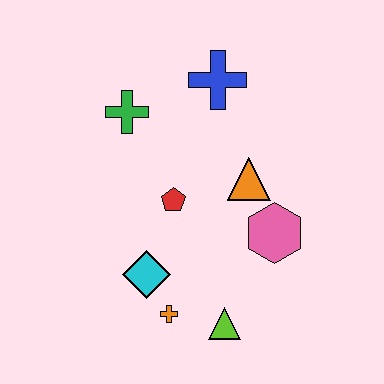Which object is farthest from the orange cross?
The blue cross is farthest from the orange cross.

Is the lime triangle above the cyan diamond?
No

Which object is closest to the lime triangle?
The orange cross is closest to the lime triangle.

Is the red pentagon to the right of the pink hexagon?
No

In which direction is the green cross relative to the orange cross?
The green cross is above the orange cross.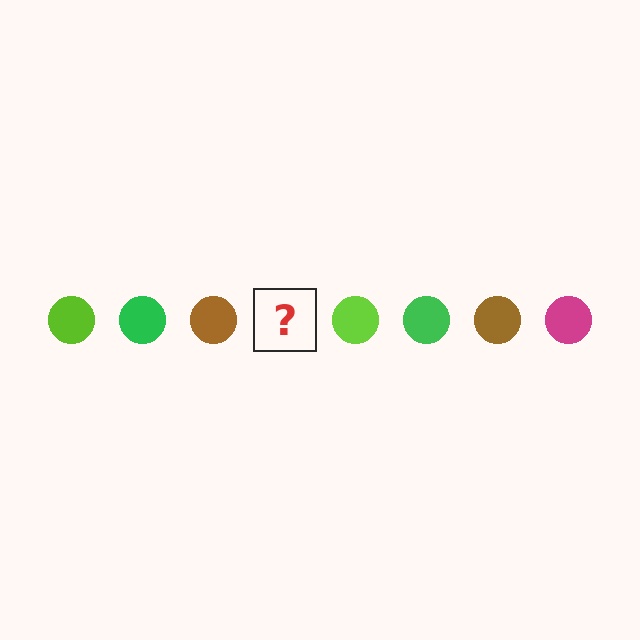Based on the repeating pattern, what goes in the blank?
The blank should be a magenta circle.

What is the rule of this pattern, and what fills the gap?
The rule is that the pattern cycles through lime, green, brown, magenta circles. The gap should be filled with a magenta circle.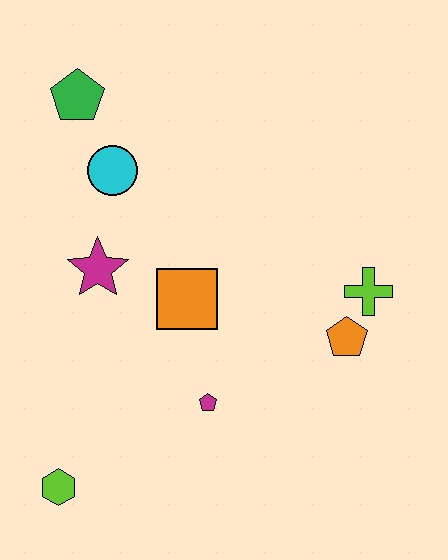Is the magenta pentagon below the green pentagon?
Yes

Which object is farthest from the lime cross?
The lime hexagon is farthest from the lime cross.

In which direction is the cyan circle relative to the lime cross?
The cyan circle is to the left of the lime cross.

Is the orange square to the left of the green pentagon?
No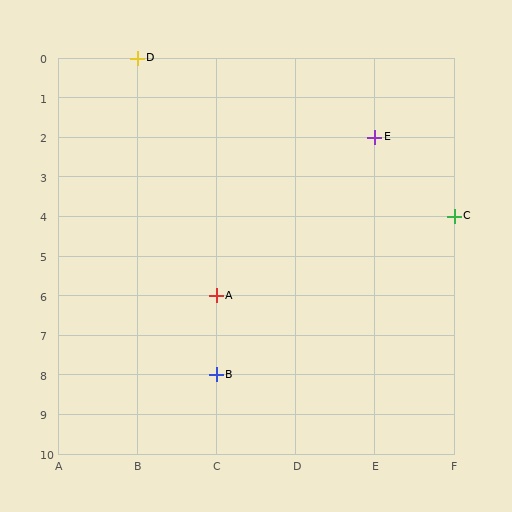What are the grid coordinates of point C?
Point C is at grid coordinates (F, 4).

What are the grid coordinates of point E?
Point E is at grid coordinates (E, 2).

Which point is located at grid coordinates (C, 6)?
Point A is at (C, 6).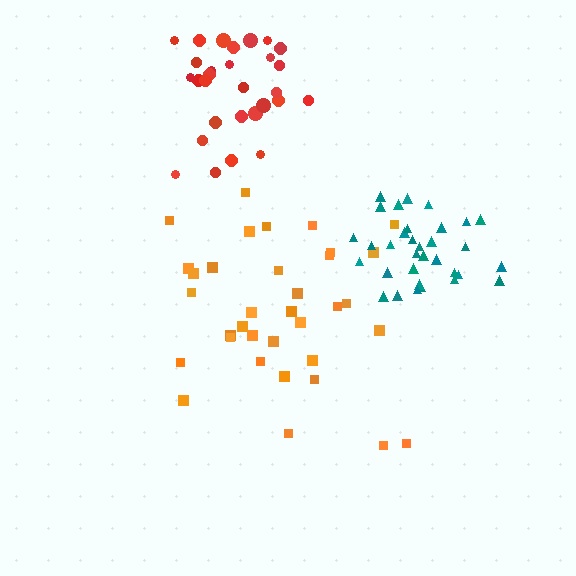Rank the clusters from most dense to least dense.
teal, red, orange.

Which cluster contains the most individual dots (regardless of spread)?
Orange (35).